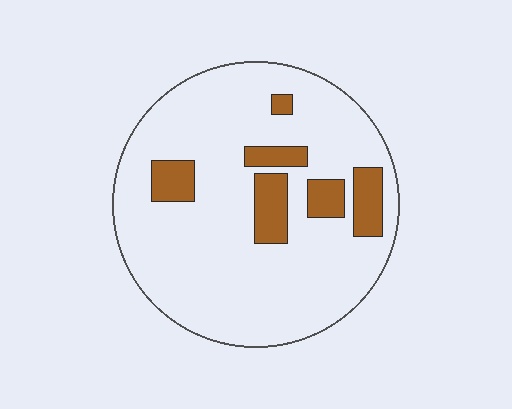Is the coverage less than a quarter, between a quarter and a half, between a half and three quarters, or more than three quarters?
Less than a quarter.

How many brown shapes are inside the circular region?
6.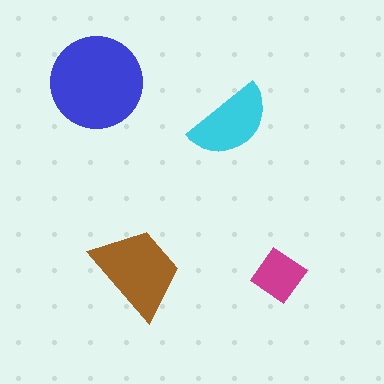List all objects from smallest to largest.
The magenta diamond, the cyan semicircle, the brown trapezoid, the blue circle.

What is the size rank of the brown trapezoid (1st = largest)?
2nd.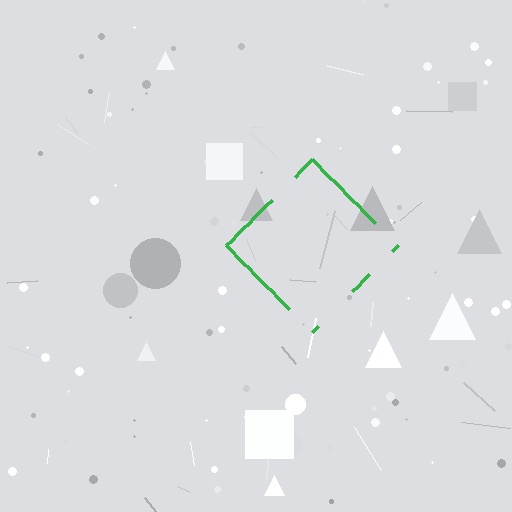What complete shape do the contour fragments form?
The contour fragments form a diamond.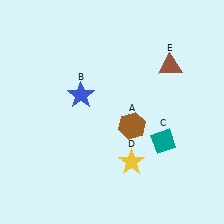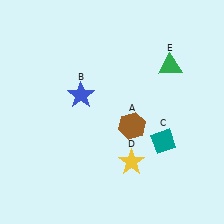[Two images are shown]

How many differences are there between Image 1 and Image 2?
There is 1 difference between the two images.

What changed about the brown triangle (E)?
In Image 1, E is brown. In Image 2, it changed to green.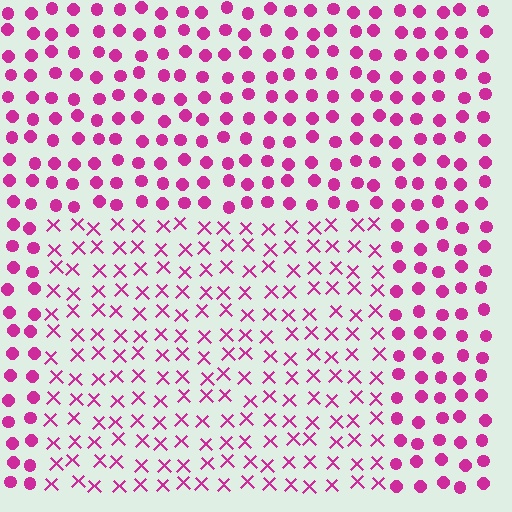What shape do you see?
I see a rectangle.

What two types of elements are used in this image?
The image uses X marks inside the rectangle region and circles outside it.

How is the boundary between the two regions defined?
The boundary is defined by a change in element shape: X marks inside vs. circles outside. All elements share the same color and spacing.